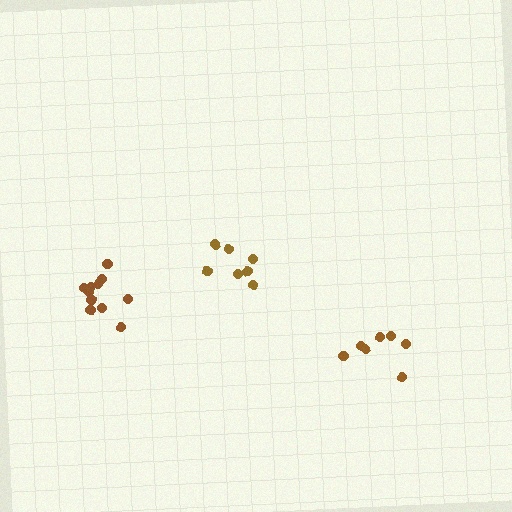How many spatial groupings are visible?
There are 3 spatial groupings.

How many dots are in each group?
Group 1: 7 dots, Group 2: 13 dots, Group 3: 7 dots (27 total).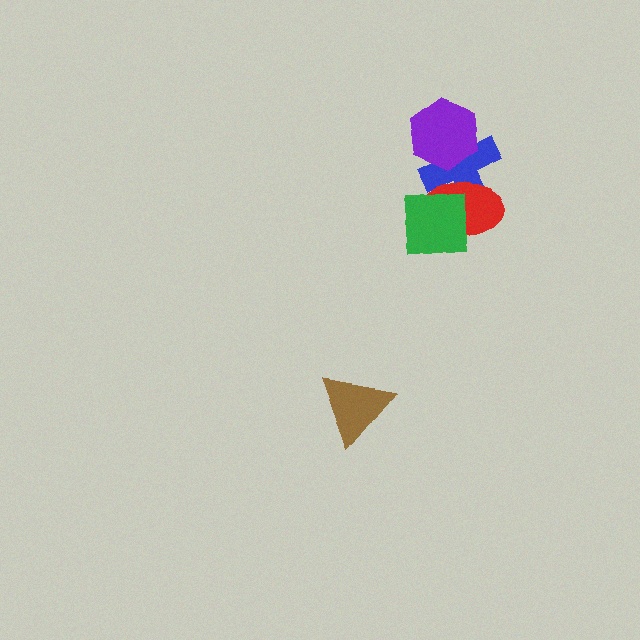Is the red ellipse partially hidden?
Yes, it is partially covered by another shape.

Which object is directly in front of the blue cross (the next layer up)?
The red ellipse is directly in front of the blue cross.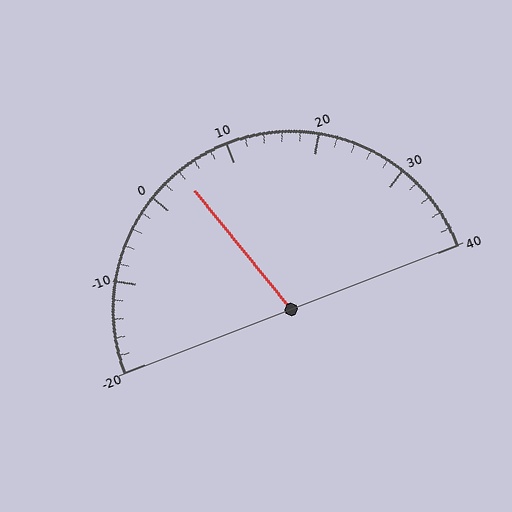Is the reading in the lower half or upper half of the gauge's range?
The reading is in the lower half of the range (-20 to 40).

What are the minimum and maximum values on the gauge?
The gauge ranges from -20 to 40.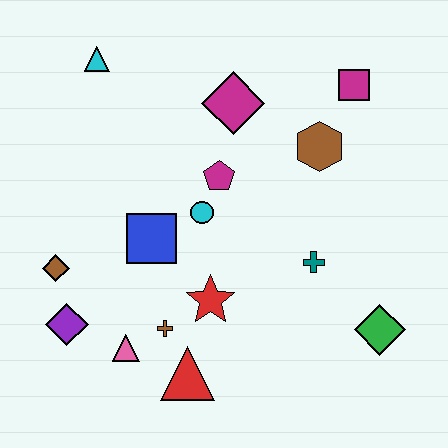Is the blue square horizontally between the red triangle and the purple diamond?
Yes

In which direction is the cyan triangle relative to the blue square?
The cyan triangle is above the blue square.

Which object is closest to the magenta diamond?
The magenta pentagon is closest to the magenta diamond.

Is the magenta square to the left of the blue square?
No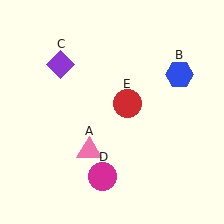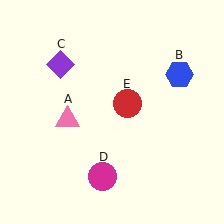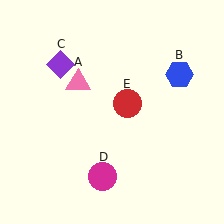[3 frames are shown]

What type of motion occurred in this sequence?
The pink triangle (object A) rotated clockwise around the center of the scene.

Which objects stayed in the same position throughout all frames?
Blue hexagon (object B) and purple diamond (object C) and magenta circle (object D) and red circle (object E) remained stationary.